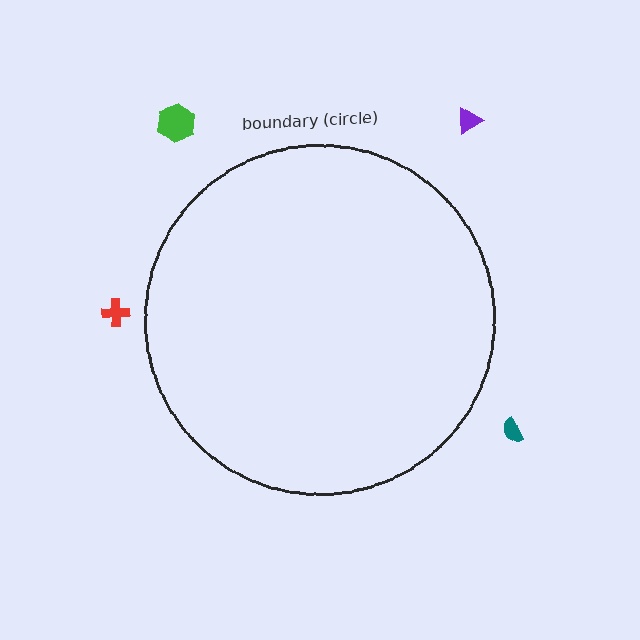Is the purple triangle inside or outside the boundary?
Outside.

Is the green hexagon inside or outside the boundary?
Outside.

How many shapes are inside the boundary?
0 inside, 4 outside.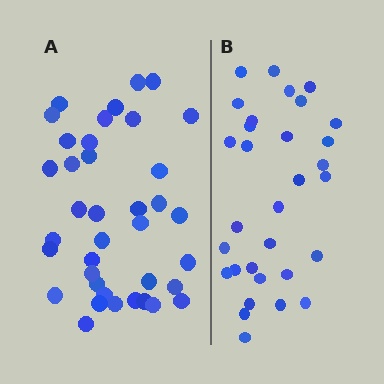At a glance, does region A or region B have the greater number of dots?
Region A (the left region) has more dots.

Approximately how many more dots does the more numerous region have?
Region A has roughly 8 or so more dots than region B.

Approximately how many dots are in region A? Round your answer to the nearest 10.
About 40 dots. (The exact count is 38, which rounds to 40.)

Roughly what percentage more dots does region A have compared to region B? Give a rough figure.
About 25% more.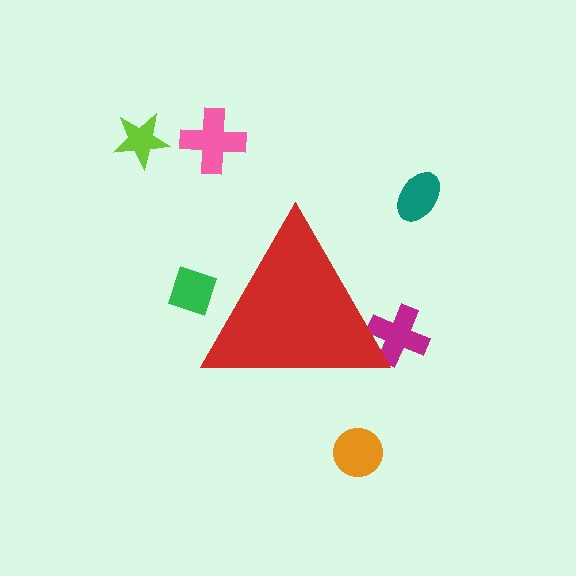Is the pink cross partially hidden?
No, the pink cross is fully visible.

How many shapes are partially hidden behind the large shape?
2 shapes are partially hidden.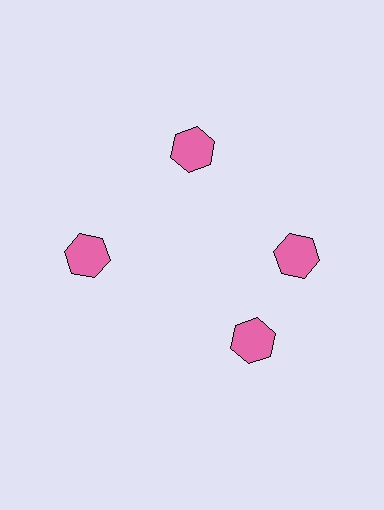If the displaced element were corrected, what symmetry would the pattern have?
It would have 4-fold rotational symmetry — the pattern would map onto itself every 90 degrees.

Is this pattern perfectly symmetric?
No. The 4 pink hexagons are arranged in a ring, but one element near the 6 o'clock position is rotated out of alignment along the ring, breaking the 4-fold rotational symmetry.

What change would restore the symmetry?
The symmetry would be restored by rotating it back into even spacing with its neighbors so that all 4 hexagons sit at equal angles and equal distance from the center.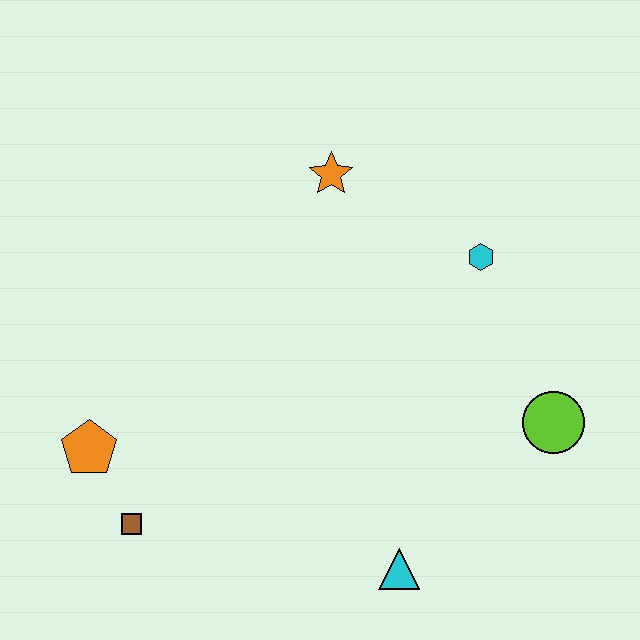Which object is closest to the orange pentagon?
The brown square is closest to the orange pentagon.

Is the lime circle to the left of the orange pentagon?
No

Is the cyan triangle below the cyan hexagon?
Yes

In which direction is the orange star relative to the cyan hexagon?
The orange star is to the left of the cyan hexagon.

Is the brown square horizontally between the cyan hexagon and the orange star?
No